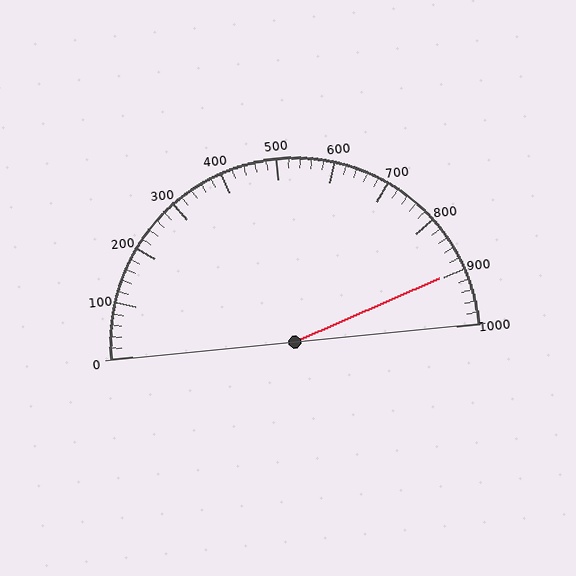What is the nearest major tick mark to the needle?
The nearest major tick mark is 900.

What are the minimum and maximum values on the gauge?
The gauge ranges from 0 to 1000.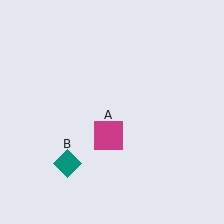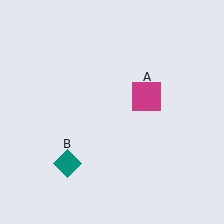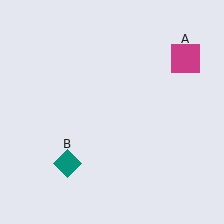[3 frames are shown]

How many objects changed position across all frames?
1 object changed position: magenta square (object A).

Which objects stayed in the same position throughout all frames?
Teal diamond (object B) remained stationary.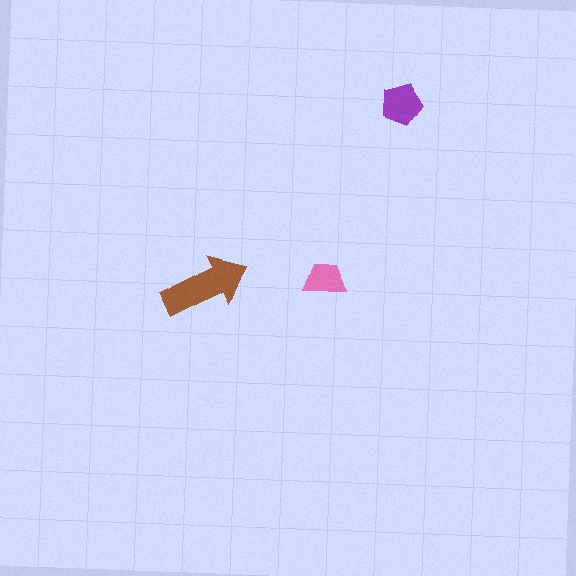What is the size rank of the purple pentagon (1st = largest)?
2nd.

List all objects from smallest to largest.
The pink trapezoid, the purple pentagon, the brown arrow.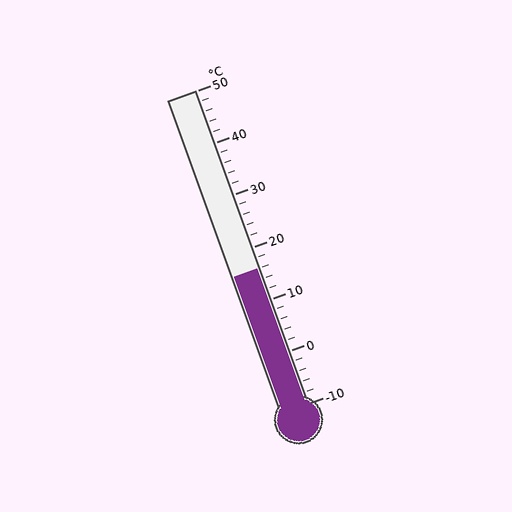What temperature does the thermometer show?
The thermometer shows approximately 16°C.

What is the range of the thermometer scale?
The thermometer scale ranges from -10°C to 50°C.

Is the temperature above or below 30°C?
The temperature is below 30°C.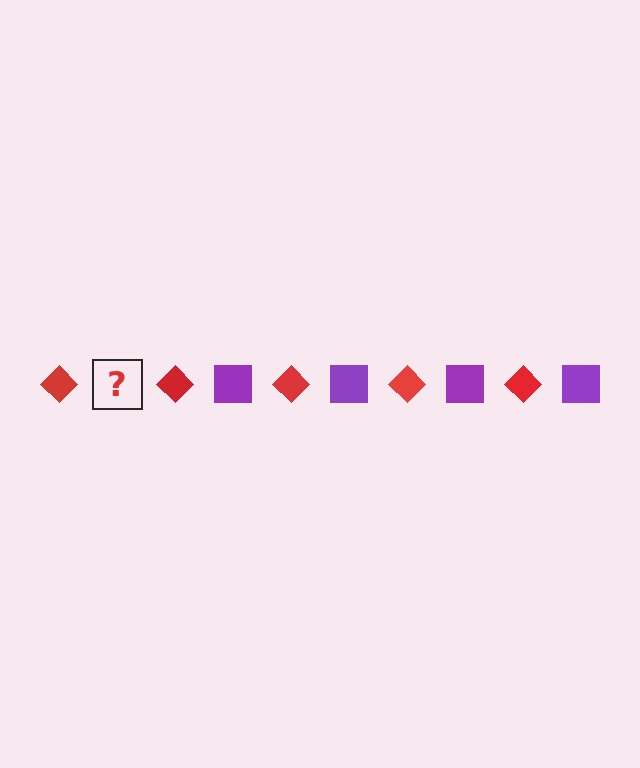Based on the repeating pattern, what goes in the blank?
The blank should be a purple square.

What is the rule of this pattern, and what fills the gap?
The rule is that the pattern alternates between red diamond and purple square. The gap should be filled with a purple square.